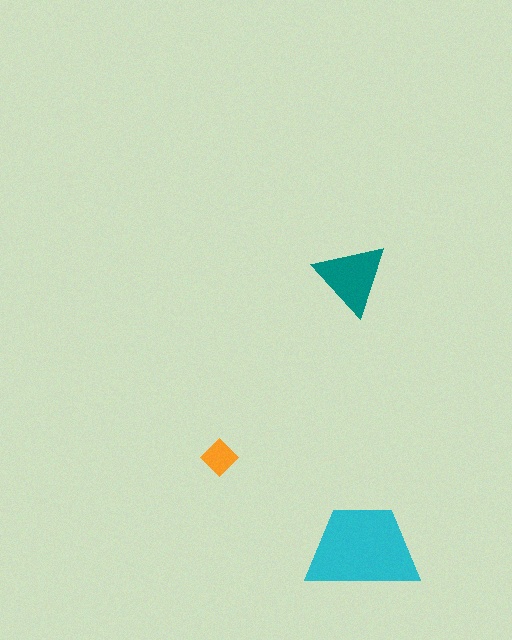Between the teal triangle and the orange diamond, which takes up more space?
The teal triangle.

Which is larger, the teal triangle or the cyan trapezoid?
The cyan trapezoid.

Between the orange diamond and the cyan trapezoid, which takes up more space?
The cyan trapezoid.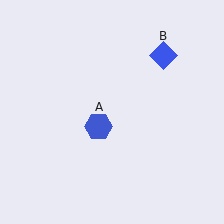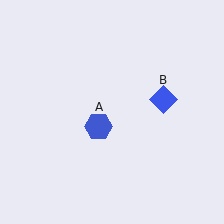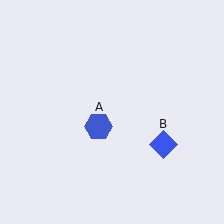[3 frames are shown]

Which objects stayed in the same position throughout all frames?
Blue hexagon (object A) remained stationary.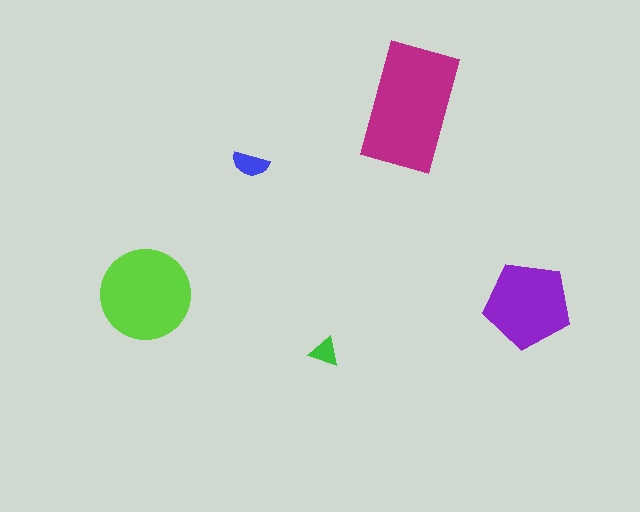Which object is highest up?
The magenta rectangle is topmost.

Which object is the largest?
The magenta rectangle.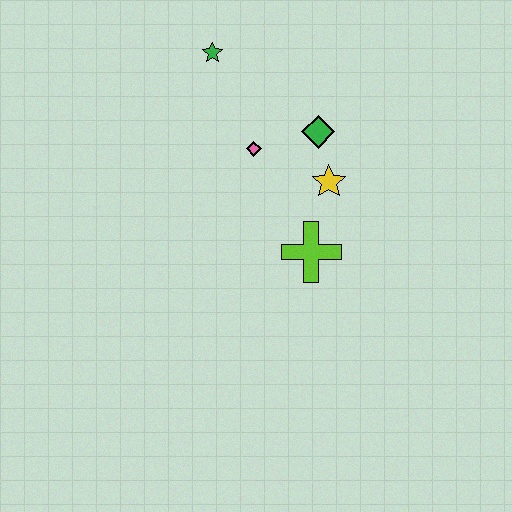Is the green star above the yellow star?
Yes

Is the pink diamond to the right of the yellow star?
No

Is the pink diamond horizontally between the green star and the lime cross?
Yes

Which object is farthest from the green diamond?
The green star is farthest from the green diamond.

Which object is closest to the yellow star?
The green diamond is closest to the yellow star.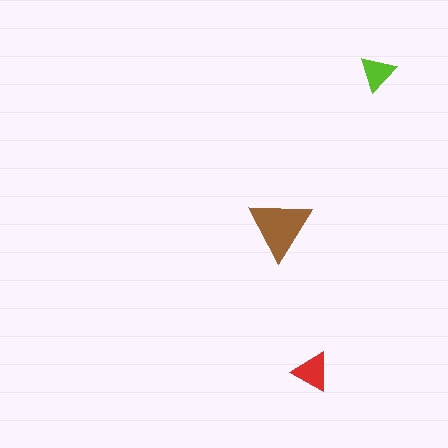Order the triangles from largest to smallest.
the brown one, the red one, the lime one.